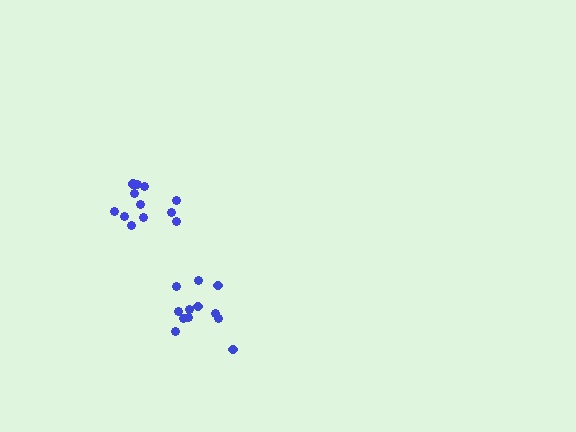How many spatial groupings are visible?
There are 2 spatial groupings.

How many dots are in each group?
Group 1: 13 dots, Group 2: 12 dots (25 total).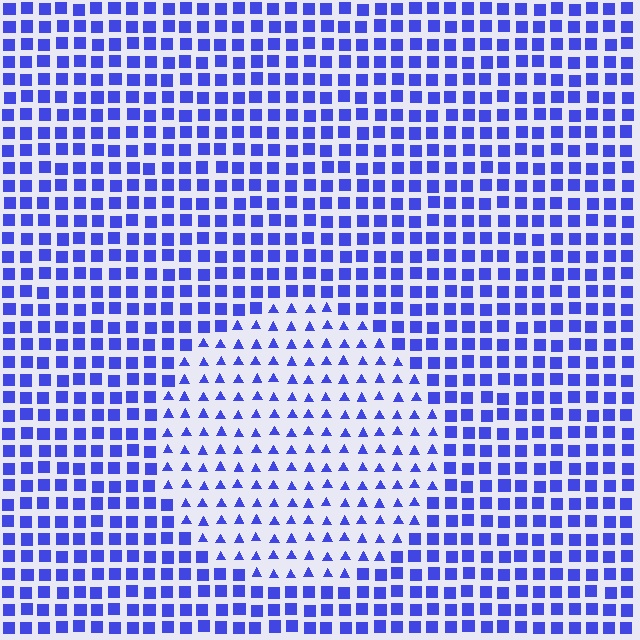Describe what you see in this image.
The image is filled with small blue elements arranged in a uniform grid. A circle-shaped region contains triangles, while the surrounding area contains squares. The boundary is defined purely by the change in element shape.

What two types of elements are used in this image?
The image uses triangles inside the circle region and squares outside it.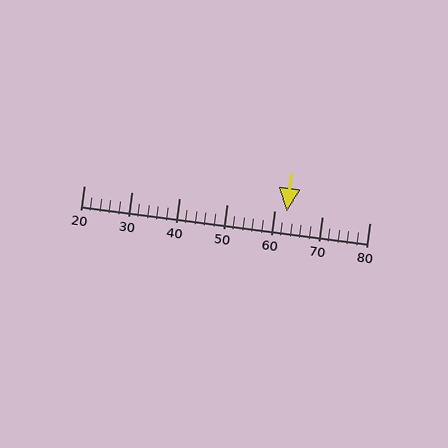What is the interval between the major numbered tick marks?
The major tick marks are spaced 10 units apart.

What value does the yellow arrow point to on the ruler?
The yellow arrow points to approximately 62.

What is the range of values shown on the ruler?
The ruler shows values from 20 to 80.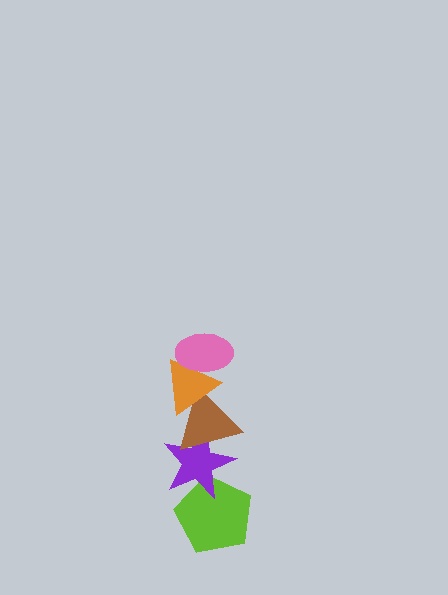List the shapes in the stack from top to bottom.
From top to bottom: the pink ellipse, the orange triangle, the brown triangle, the purple star, the lime pentagon.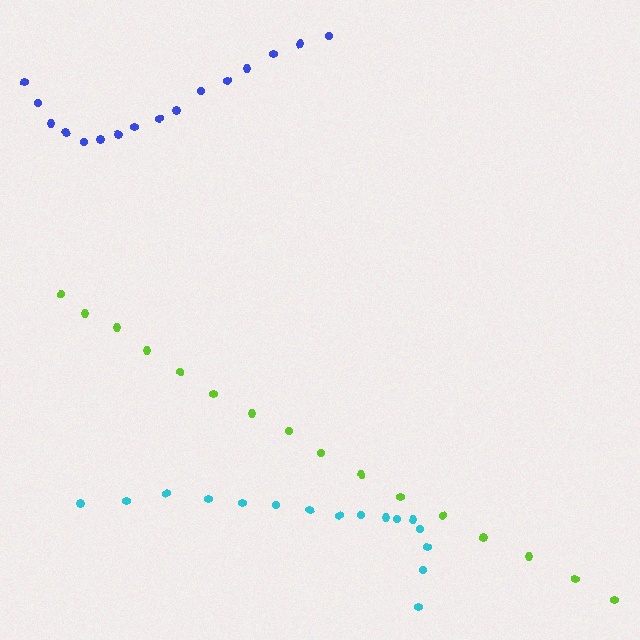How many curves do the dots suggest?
There are 3 distinct paths.